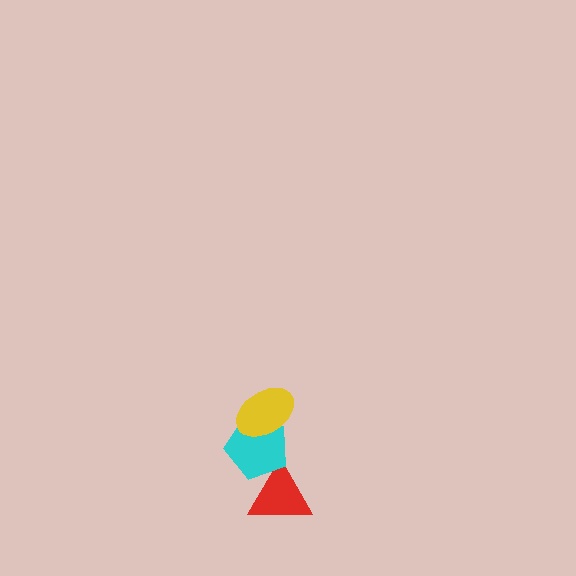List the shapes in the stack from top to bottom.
From top to bottom: the yellow ellipse, the cyan pentagon, the red triangle.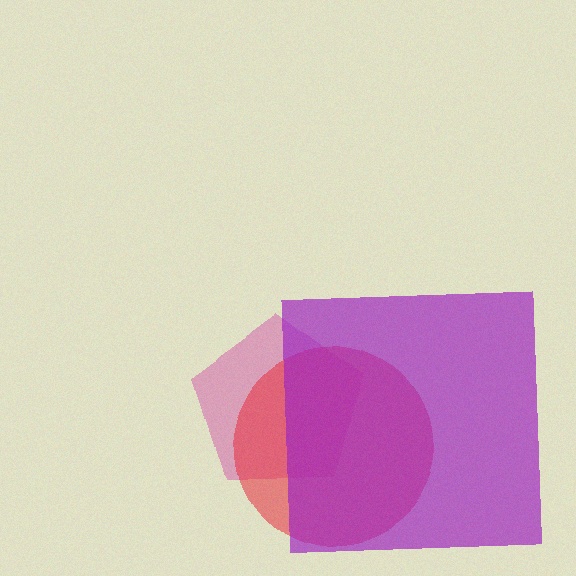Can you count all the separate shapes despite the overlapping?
Yes, there are 3 separate shapes.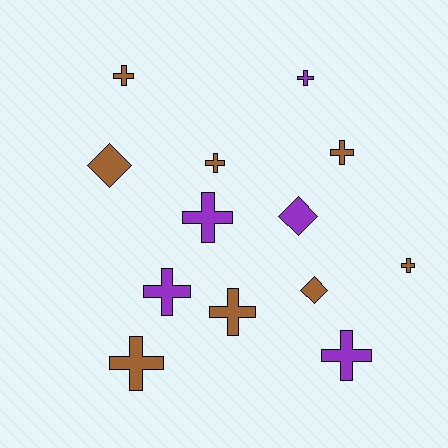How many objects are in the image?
There are 13 objects.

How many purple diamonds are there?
There is 1 purple diamond.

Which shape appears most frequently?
Cross, with 10 objects.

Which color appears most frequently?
Brown, with 8 objects.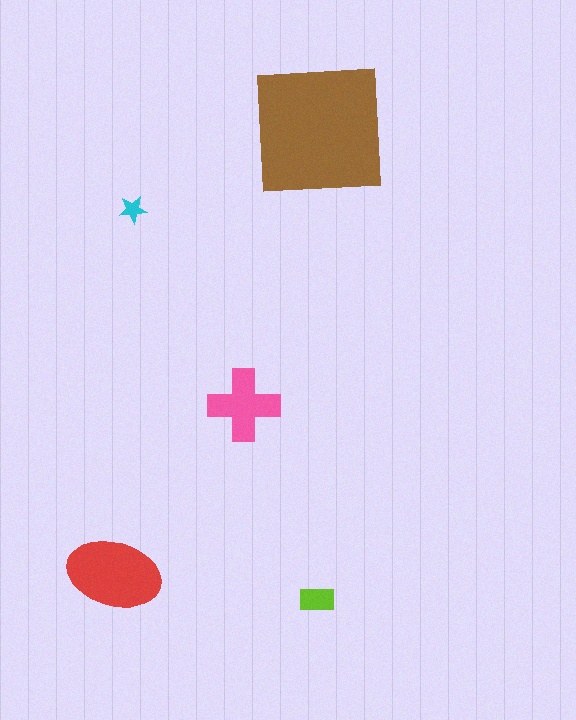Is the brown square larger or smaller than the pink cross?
Larger.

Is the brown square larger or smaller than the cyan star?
Larger.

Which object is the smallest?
The cyan star.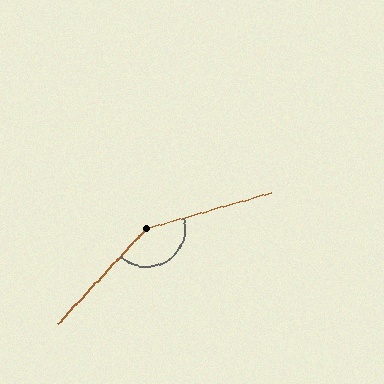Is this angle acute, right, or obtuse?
It is obtuse.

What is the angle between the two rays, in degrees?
Approximately 149 degrees.